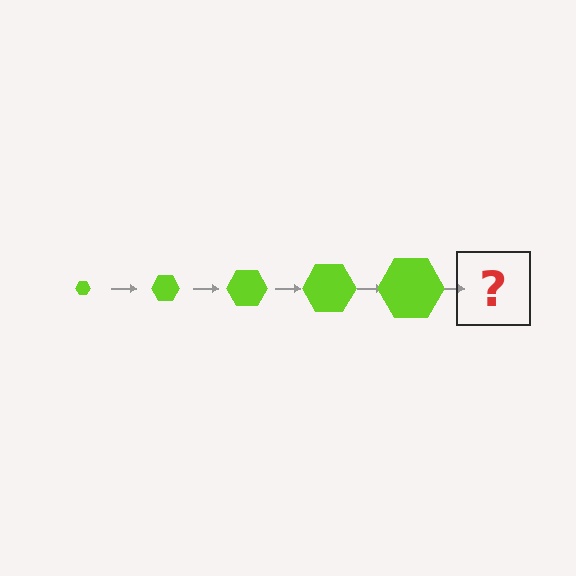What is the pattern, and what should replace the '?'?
The pattern is that the hexagon gets progressively larger each step. The '?' should be a lime hexagon, larger than the previous one.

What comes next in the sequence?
The next element should be a lime hexagon, larger than the previous one.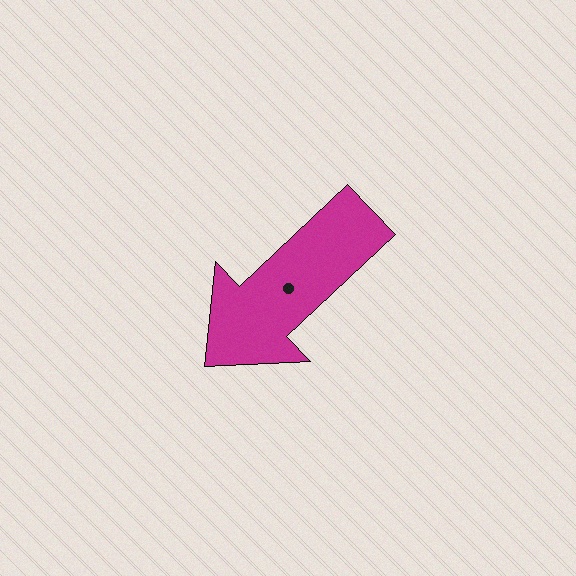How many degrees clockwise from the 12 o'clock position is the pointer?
Approximately 227 degrees.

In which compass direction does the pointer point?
Southwest.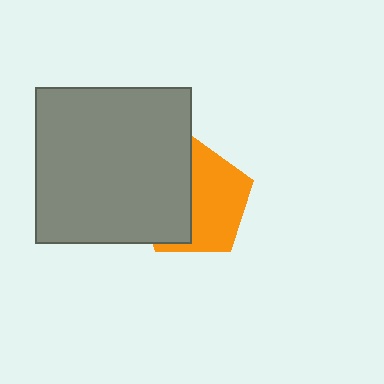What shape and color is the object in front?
The object in front is a gray square.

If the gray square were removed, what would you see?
You would see the complete orange pentagon.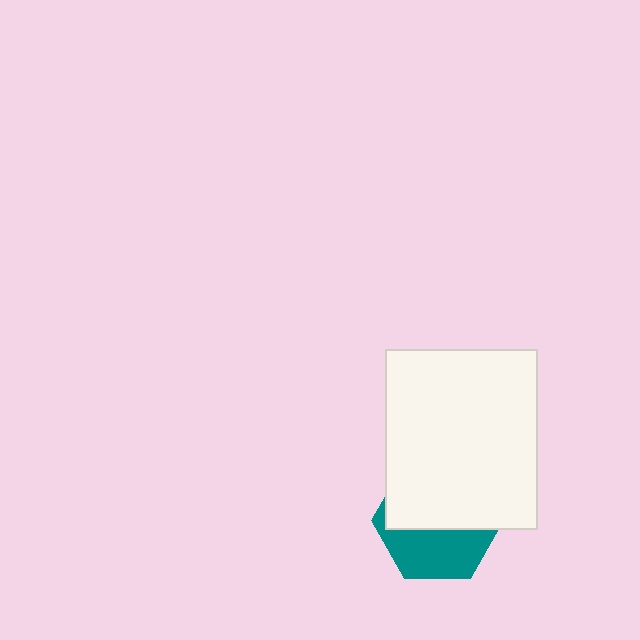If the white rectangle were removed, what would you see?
You would see the complete teal hexagon.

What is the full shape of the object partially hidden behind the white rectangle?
The partially hidden object is a teal hexagon.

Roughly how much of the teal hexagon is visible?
A small part of it is visible (roughly 43%).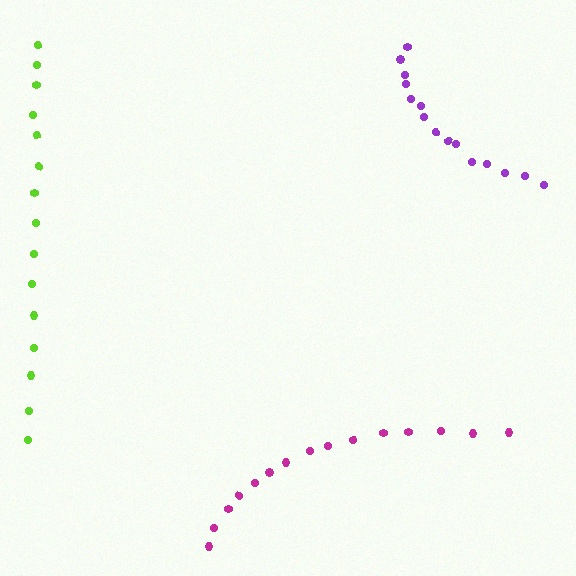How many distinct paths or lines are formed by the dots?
There are 3 distinct paths.